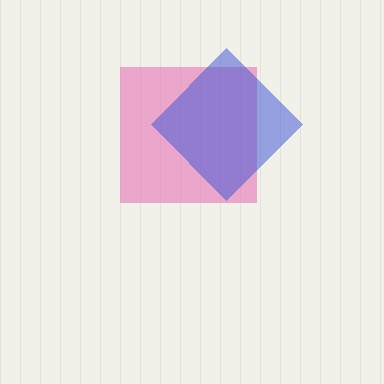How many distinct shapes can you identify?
There are 2 distinct shapes: a pink square, a blue diamond.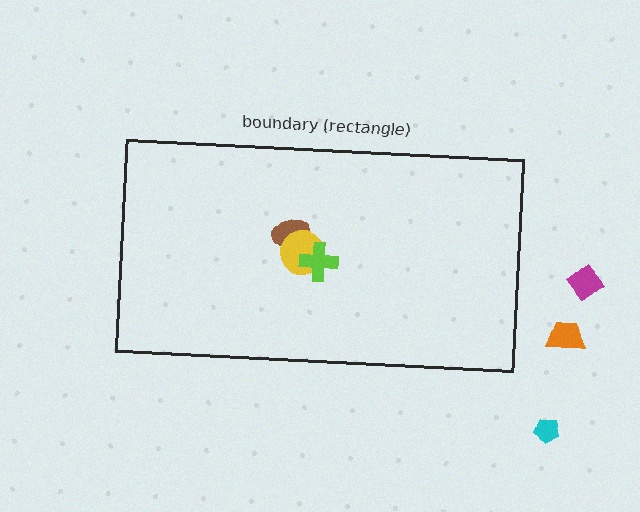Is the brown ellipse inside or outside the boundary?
Inside.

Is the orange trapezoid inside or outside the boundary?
Outside.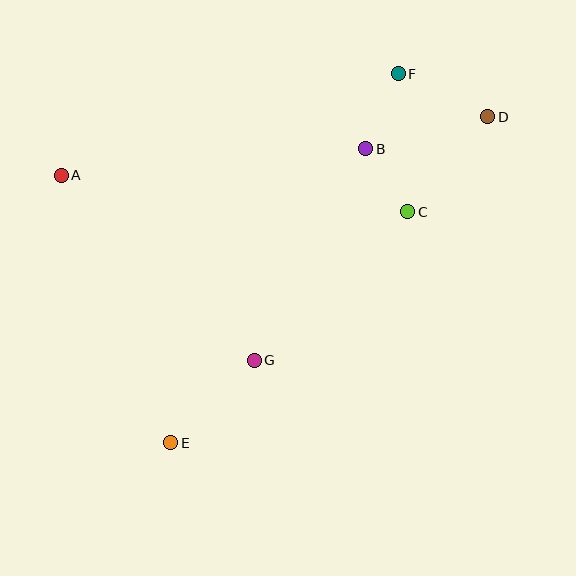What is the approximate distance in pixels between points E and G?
The distance between E and G is approximately 117 pixels.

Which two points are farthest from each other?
Points D and E are farthest from each other.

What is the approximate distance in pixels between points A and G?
The distance between A and G is approximately 267 pixels.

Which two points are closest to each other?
Points B and C are closest to each other.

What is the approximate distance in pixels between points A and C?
The distance between A and C is approximately 349 pixels.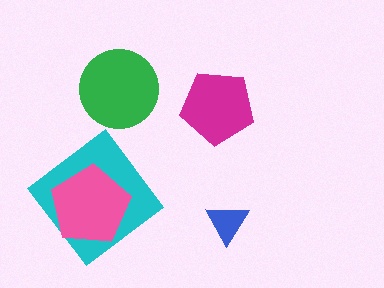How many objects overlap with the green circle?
0 objects overlap with the green circle.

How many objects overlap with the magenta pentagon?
0 objects overlap with the magenta pentagon.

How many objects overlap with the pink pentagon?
1 object overlaps with the pink pentagon.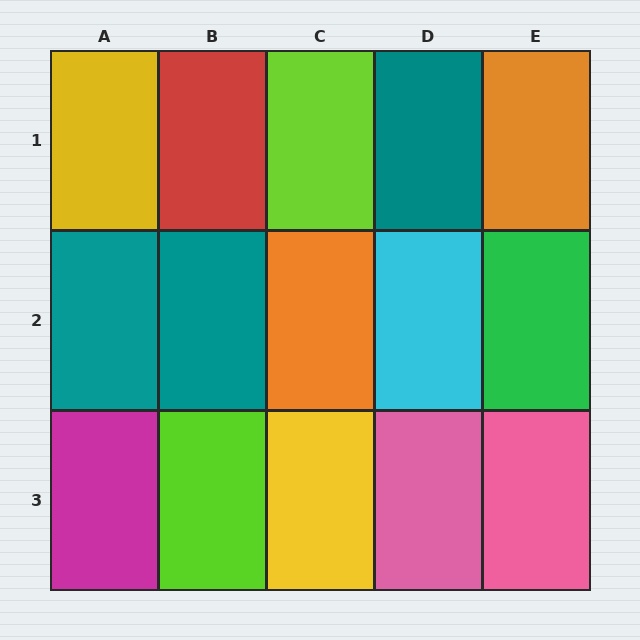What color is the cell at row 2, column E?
Green.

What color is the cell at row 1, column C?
Lime.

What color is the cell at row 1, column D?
Teal.